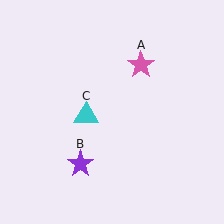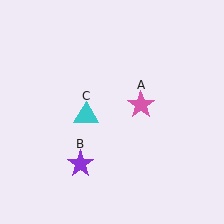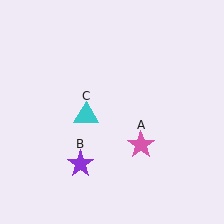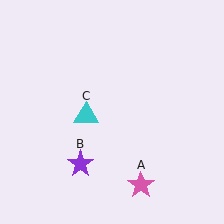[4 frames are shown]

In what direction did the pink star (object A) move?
The pink star (object A) moved down.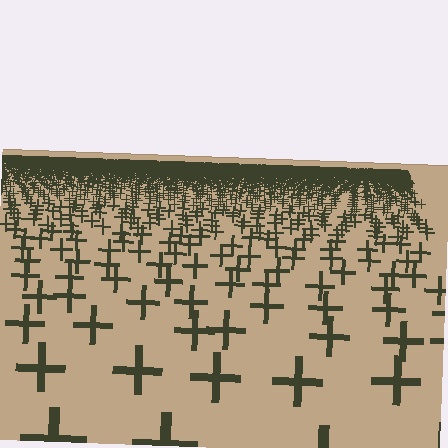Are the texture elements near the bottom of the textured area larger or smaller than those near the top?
Larger. Near the bottom, elements are closer to the viewer and appear at a bigger on-screen size.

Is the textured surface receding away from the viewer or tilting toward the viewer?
The surface is receding away from the viewer. Texture elements get smaller and denser toward the top.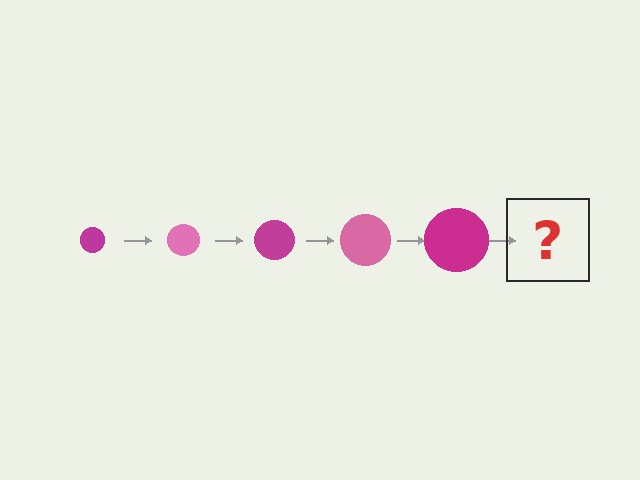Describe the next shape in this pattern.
It should be a pink circle, larger than the previous one.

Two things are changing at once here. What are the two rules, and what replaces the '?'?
The two rules are that the circle grows larger each step and the color cycles through magenta and pink. The '?' should be a pink circle, larger than the previous one.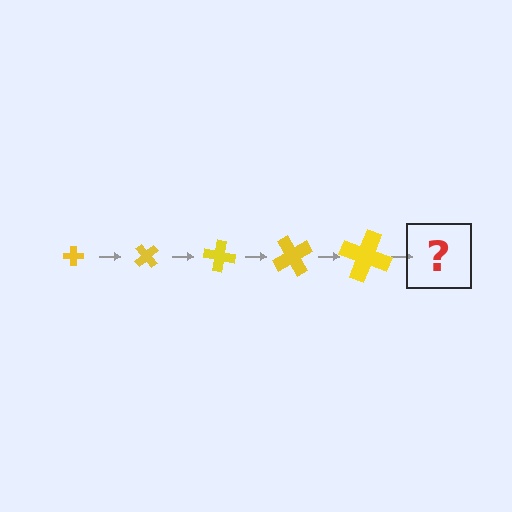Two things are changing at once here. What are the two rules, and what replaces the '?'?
The two rules are that the cross grows larger each step and it rotates 50 degrees each step. The '?' should be a cross, larger than the previous one and rotated 250 degrees from the start.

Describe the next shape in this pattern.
It should be a cross, larger than the previous one and rotated 250 degrees from the start.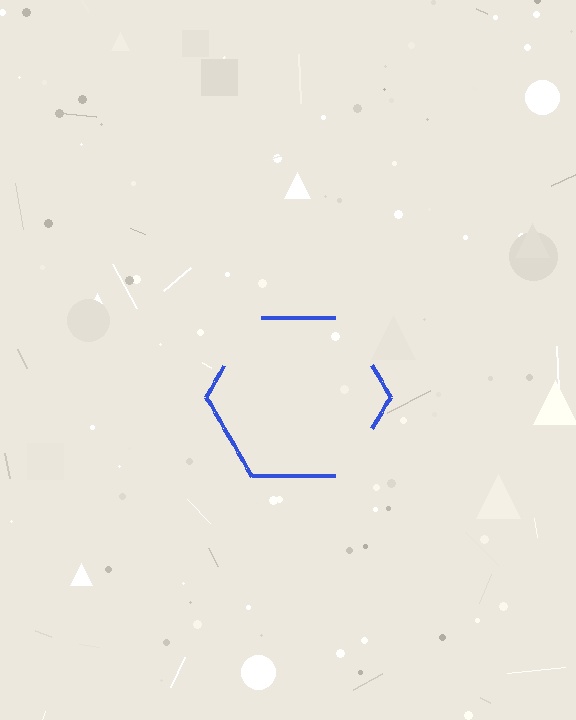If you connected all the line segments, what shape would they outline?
They would outline a hexagon.